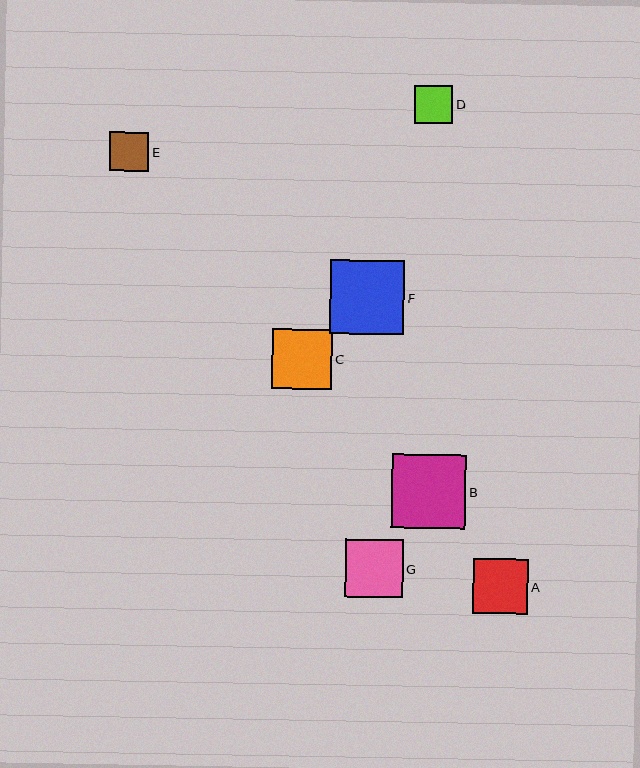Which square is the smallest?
Square D is the smallest with a size of approximately 38 pixels.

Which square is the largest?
Square F is the largest with a size of approximately 74 pixels.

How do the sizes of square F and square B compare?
Square F and square B are approximately the same size.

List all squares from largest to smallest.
From largest to smallest: F, B, C, G, A, E, D.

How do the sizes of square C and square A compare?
Square C and square A are approximately the same size.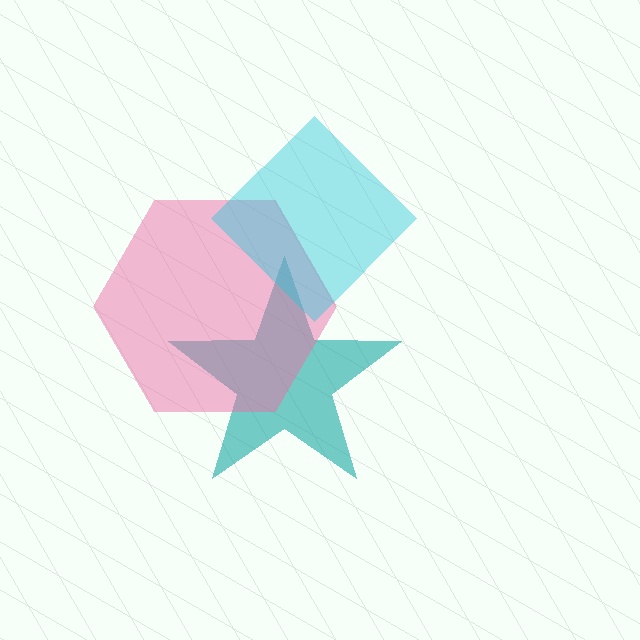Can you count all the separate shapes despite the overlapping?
Yes, there are 3 separate shapes.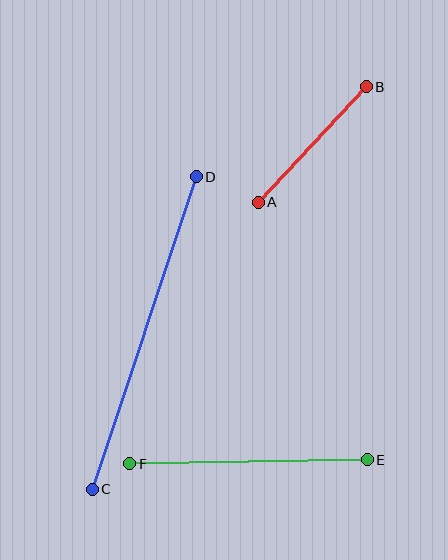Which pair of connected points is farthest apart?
Points C and D are farthest apart.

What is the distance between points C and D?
The distance is approximately 329 pixels.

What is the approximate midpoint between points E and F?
The midpoint is at approximately (249, 462) pixels.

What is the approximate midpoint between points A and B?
The midpoint is at approximately (312, 145) pixels.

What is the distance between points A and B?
The distance is approximately 158 pixels.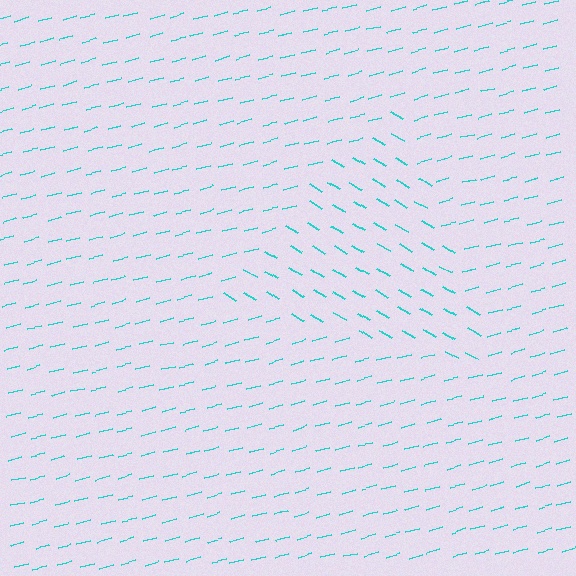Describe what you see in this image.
The image is filled with small cyan line segments. A triangle region in the image has lines oriented differently from the surrounding lines, creating a visible texture boundary.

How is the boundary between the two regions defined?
The boundary is defined purely by a change in line orientation (approximately 45 degrees difference). All lines are the same color and thickness.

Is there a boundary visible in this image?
Yes, there is a texture boundary formed by a change in line orientation.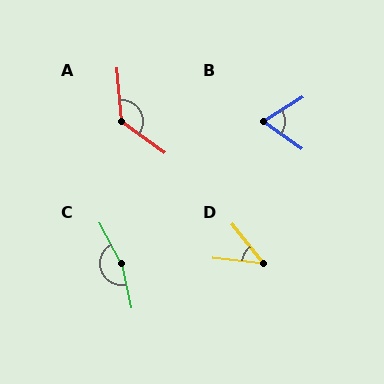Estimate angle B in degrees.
Approximately 68 degrees.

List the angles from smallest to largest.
D (46°), B (68°), A (131°), C (164°).